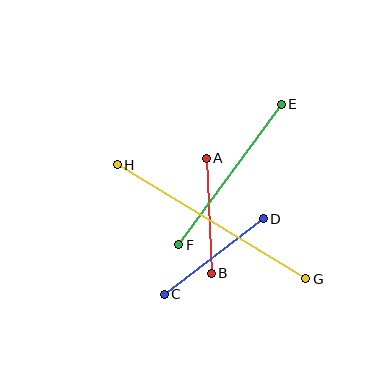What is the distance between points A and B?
The distance is approximately 115 pixels.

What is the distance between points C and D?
The distance is approximately 125 pixels.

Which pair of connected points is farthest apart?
Points G and H are farthest apart.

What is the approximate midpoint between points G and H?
The midpoint is at approximately (211, 222) pixels.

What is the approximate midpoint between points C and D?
The midpoint is at approximately (214, 257) pixels.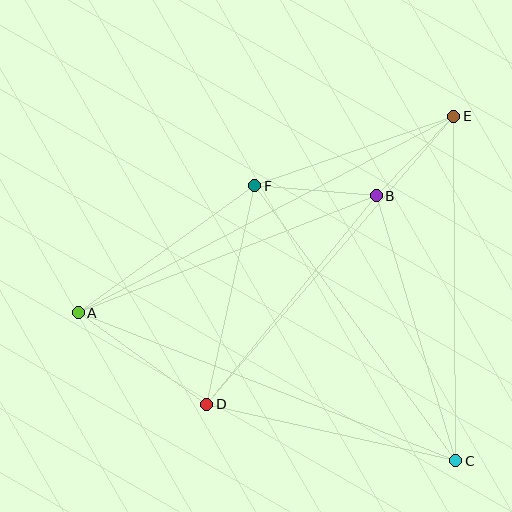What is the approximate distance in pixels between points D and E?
The distance between D and E is approximately 380 pixels.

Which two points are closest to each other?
Points B and E are closest to each other.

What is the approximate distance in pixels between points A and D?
The distance between A and D is approximately 158 pixels.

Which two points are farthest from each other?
Points A and E are farthest from each other.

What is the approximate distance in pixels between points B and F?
The distance between B and F is approximately 122 pixels.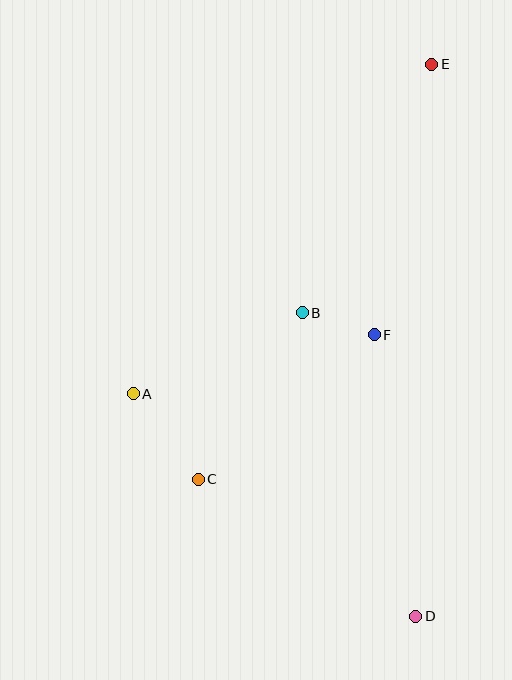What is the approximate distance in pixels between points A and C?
The distance between A and C is approximately 107 pixels.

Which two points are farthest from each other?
Points D and E are farthest from each other.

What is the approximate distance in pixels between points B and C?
The distance between B and C is approximately 196 pixels.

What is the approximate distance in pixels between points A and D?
The distance between A and D is approximately 359 pixels.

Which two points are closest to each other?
Points B and F are closest to each other.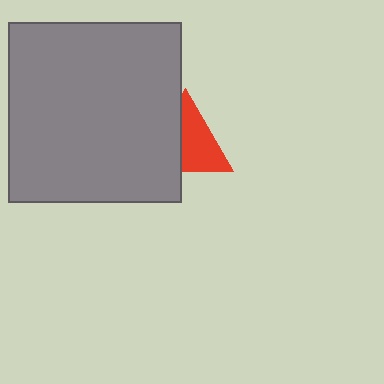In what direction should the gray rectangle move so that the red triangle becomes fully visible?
The gray rectangle should move left. That is the shortest direction to clear the overlap and leave the red triangle fully visible.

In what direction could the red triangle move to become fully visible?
The red triangle could move right. That would shift it out from behind the gray rectangle entirely.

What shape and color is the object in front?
The object in front is a gray rectangle.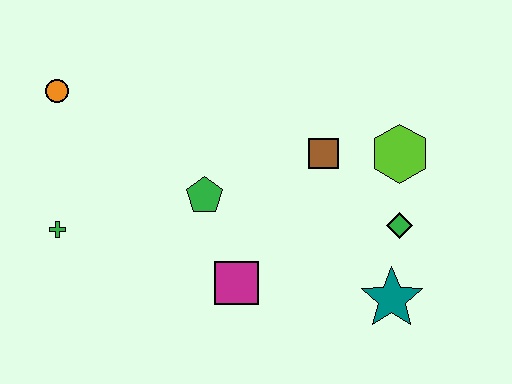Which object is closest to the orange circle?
The green cross is closest to the orange circle.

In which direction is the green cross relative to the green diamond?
The green cross is to the left of the green diamond.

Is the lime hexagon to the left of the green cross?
No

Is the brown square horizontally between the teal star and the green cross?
Yes